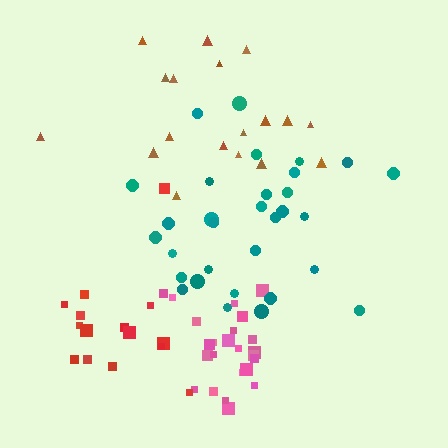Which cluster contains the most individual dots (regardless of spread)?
Teal (31).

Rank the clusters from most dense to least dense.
pink, teal, red, brown.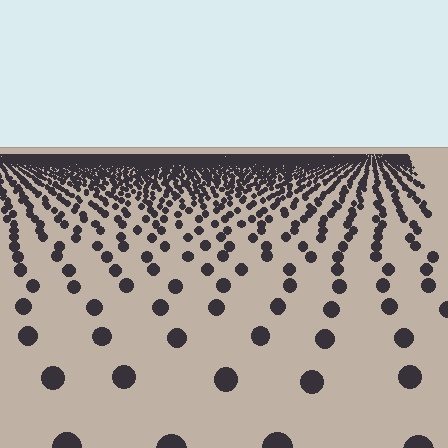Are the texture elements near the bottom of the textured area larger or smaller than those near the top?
Larger. Near the bottom, elements are closer to the viewer and appear at a bigger on-screen size.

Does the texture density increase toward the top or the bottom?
Density increases toward the top.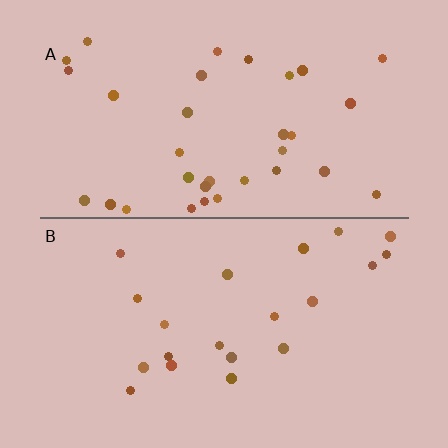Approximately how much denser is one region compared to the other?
Approximately 1.7× — region A over region B.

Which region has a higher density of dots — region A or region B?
A (the top).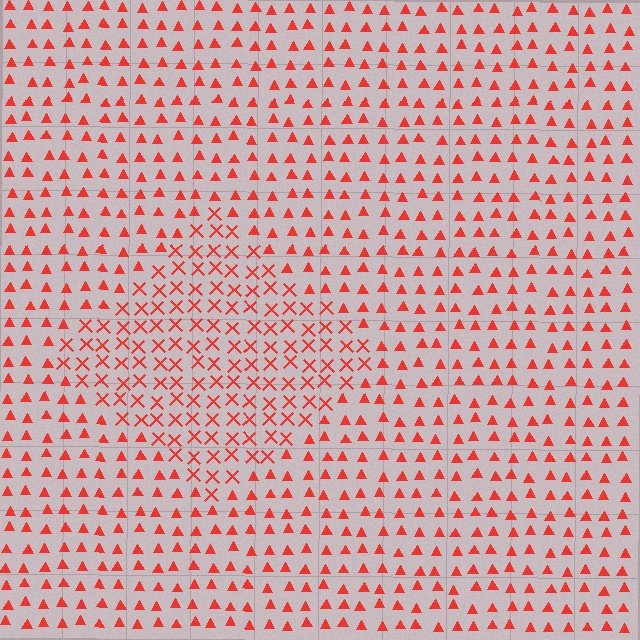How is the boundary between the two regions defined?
The boundary is defined by a change in element shape: X marks inside vs. triangles outside. All elements share the same color and spacing.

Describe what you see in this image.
The image is filled with small red elements arranged in a uniform grid. A diamond-shaped region contains X marks, while the surrounding area contains triangles. The boundary is defined purely by the change in element shape.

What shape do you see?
I see a diamond.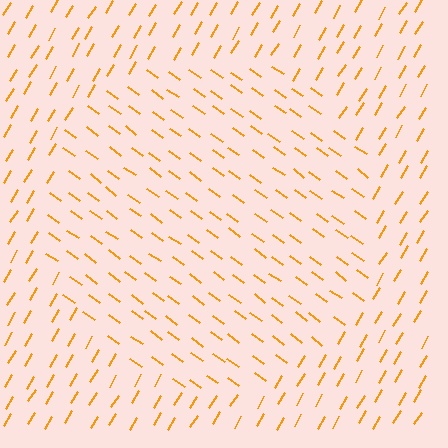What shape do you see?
I see a circle.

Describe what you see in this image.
The image is filled with small orange line segments. A circle region in the image has lines oriented differently from the surrounding lines, creating a visible texture boundary.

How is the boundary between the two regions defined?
The boundary is defined purely by a change in line orientation (approximately 85 degrees difference). All lines are the same color and thickness.